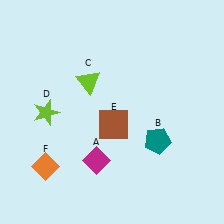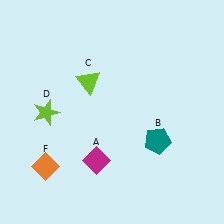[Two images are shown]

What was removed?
The brown square (E) was removed in Image 2.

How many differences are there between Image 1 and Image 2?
There is 1 difference between the two images.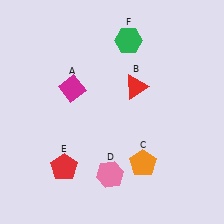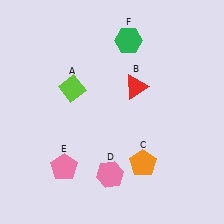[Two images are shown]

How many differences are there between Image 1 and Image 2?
There are 2 differences between the two images.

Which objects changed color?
A changed from magenta to lime. E changed from red to pink.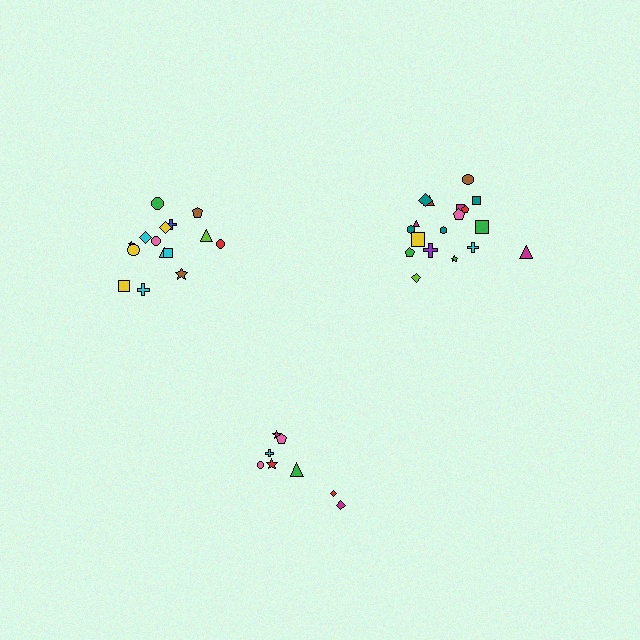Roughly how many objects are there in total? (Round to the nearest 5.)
Roughly 40 objects in total.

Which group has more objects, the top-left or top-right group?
The top-right group.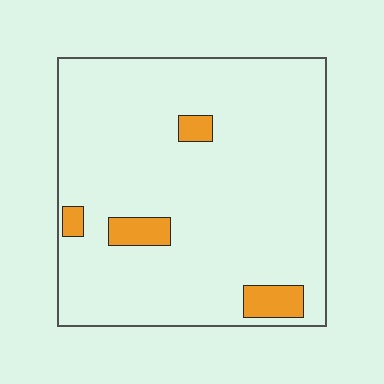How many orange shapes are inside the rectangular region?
4.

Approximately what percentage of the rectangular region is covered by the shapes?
Approximately 5%.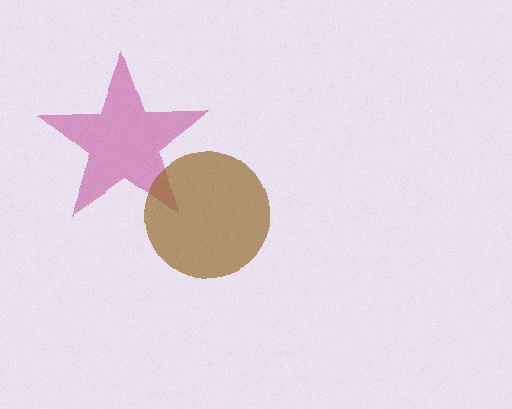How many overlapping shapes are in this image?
There are 2 overlapping shapes in the image.